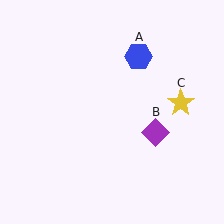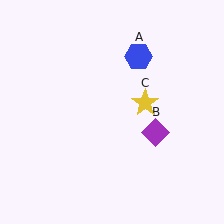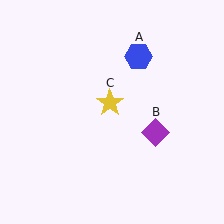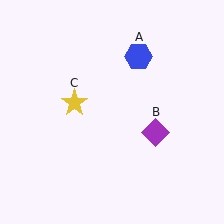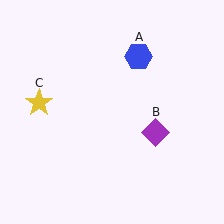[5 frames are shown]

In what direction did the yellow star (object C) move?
The yellow star (object C) moved left.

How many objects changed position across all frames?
1 object changed position: yellow star (object C).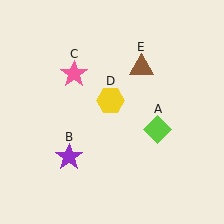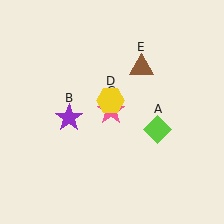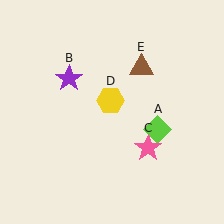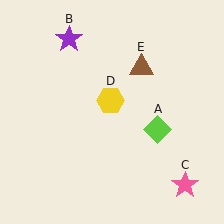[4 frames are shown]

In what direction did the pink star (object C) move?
The pink star (object C) moved down and to the right.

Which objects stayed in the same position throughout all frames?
Lime diamond (object A) and yellow hexagon (object D) and brown triangle (object E) remained stationary.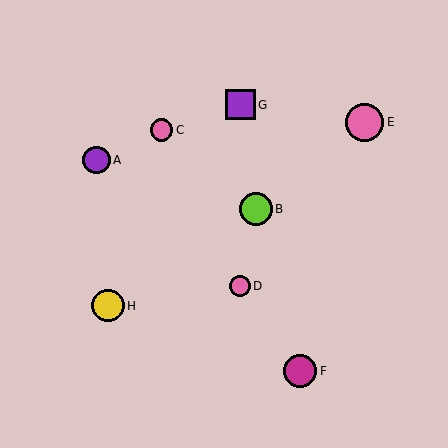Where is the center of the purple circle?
The center of the purple circle is at (97, 160).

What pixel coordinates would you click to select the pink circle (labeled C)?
Click at (162, 130) to select the pink circle C.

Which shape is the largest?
The pink circle (labeled E) is the largest.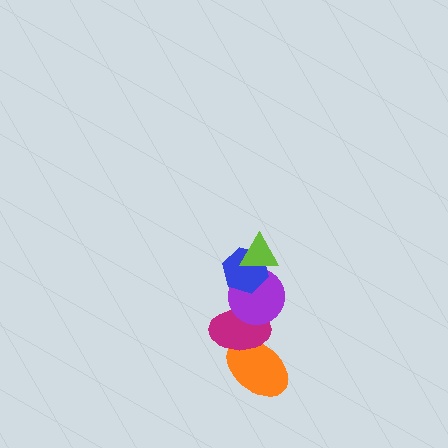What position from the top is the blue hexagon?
The blue hexagon is 2nd from the top.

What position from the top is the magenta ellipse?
The magenta ellipse is 4th from the top.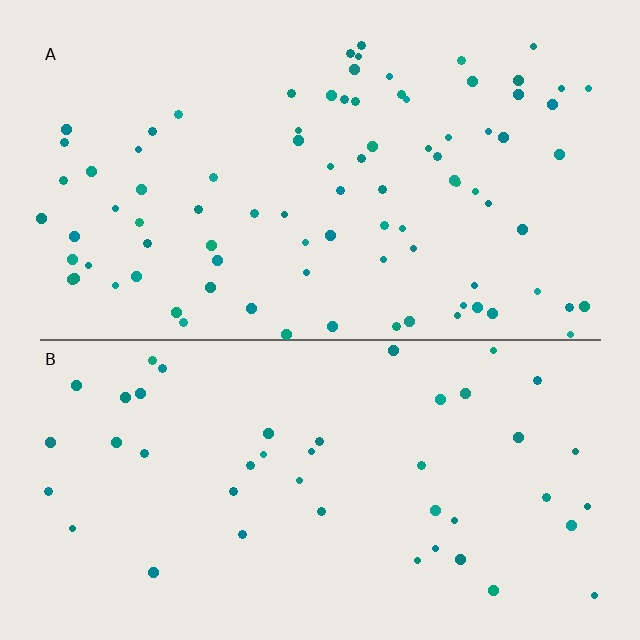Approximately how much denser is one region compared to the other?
Approximately 2.0× — region A over region B.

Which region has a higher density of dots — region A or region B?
A (the top).